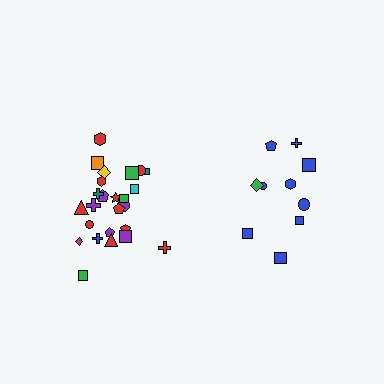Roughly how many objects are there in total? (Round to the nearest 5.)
Roughly 35 objects in total.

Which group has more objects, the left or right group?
The left group.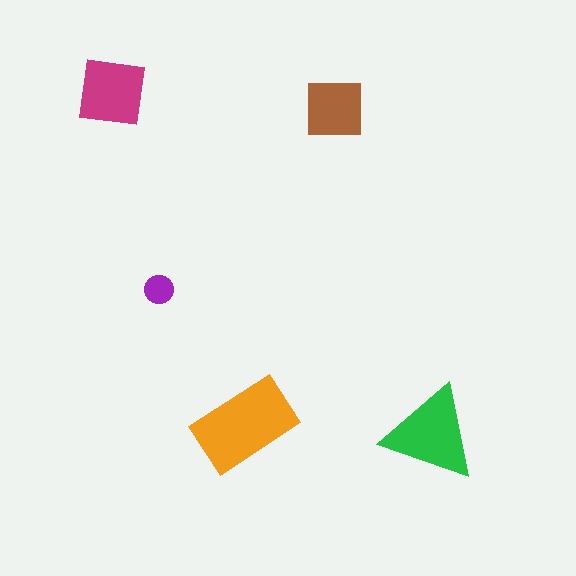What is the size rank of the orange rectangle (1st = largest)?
1st.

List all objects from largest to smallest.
The orange rectangle, the green triangle, the magenta square, the brown square, the purple circle.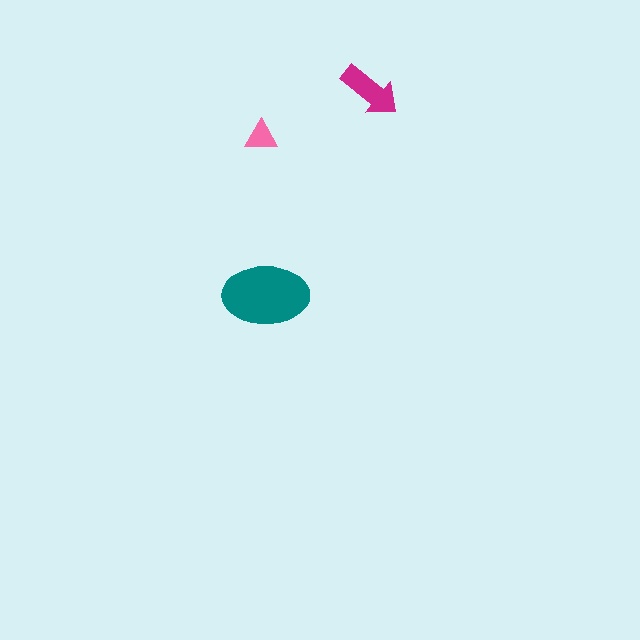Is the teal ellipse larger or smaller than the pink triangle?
Larger.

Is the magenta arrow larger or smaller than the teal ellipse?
Smaller.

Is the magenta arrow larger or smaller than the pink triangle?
Larger.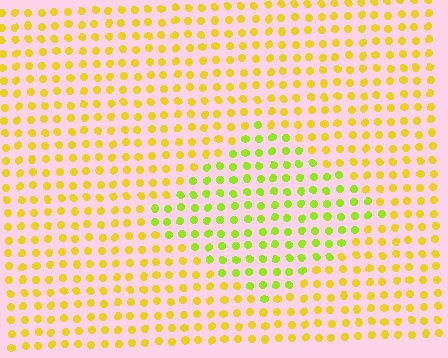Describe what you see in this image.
The image is filled with small yellow elements in a uniform arrangement. A diamond-shaped region is visible where the elements are tinted to a slightly different hue, forming a subtle color boundary.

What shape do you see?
I see a diamond.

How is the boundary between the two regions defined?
The boundary is defined purely by a slight shift in hue (about 35 degrees). Spacing, size, and orientation are identical on both sides.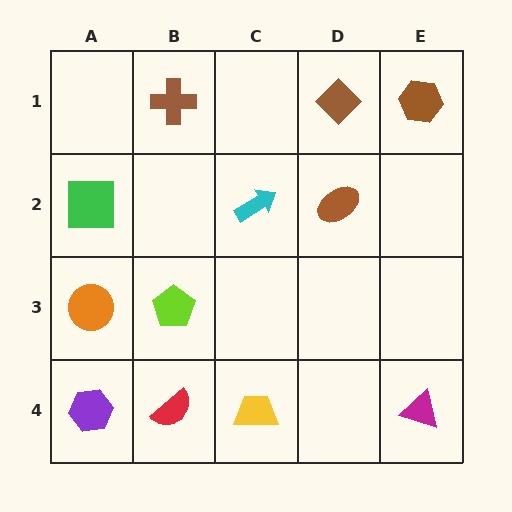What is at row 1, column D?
A brown diamond.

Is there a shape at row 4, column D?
No, that cell is empty.